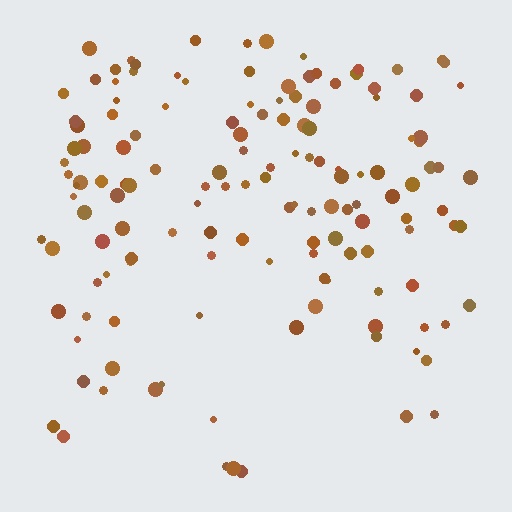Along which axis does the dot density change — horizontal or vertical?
Vertical.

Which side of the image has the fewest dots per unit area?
The bottom.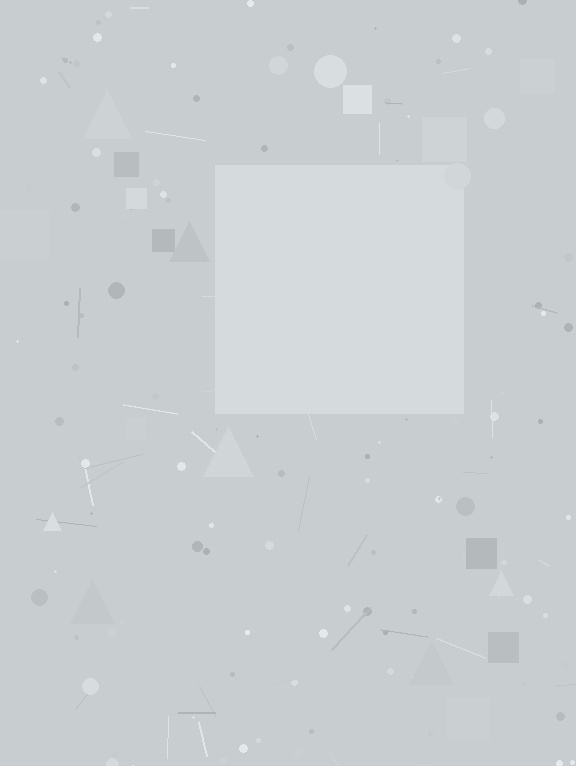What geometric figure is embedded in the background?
A square is embedded in the background.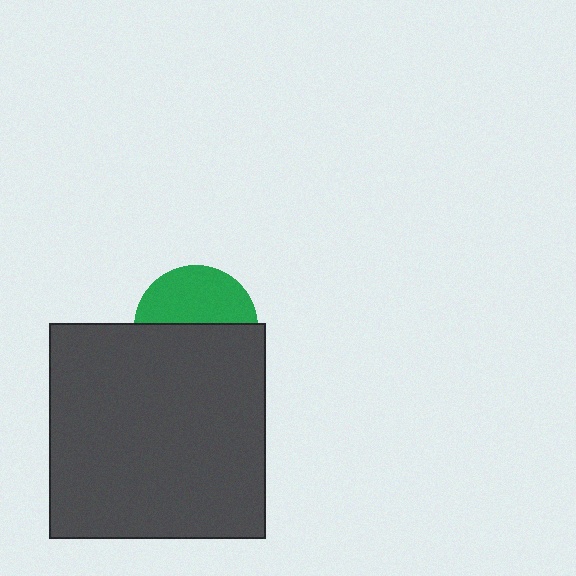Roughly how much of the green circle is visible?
About half of it is visible (roughly 46%).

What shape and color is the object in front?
The object in front is a dark gray rectangle.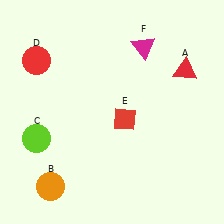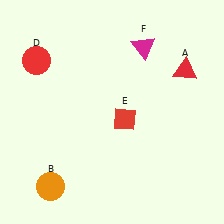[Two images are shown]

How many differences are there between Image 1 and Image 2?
There is 1 difference between the two images.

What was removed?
The lime circle (C) was removed in Image 2.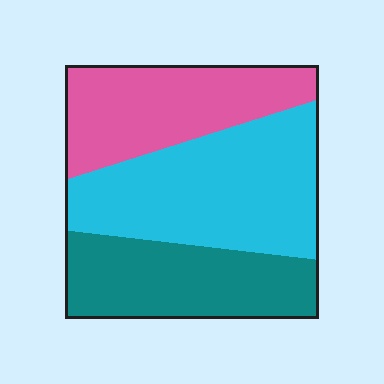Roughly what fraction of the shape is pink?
Pink takes up about one third (1/3) of the shape.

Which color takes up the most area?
Cyan, at roughly 40%.